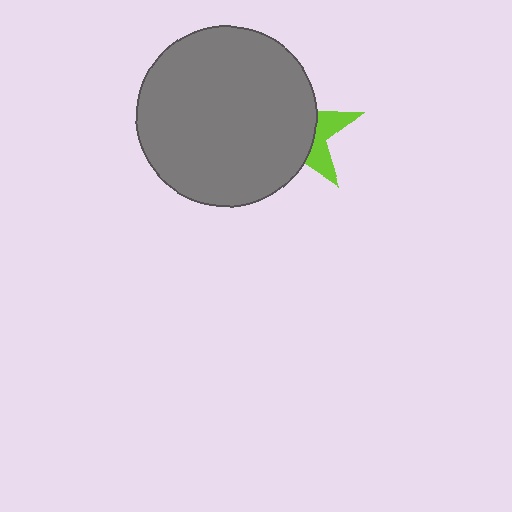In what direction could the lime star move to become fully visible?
The lime star could move right. That would shift it out from behind the gray circle entirely.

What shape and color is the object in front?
The object in front is a gray circle.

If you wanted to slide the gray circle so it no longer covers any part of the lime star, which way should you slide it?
Slide it left — that is the most direct way to separate the two shapes.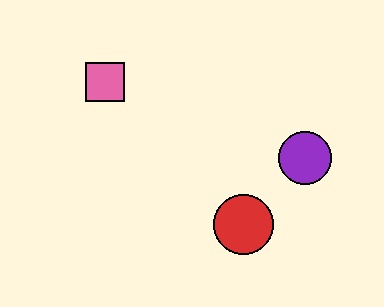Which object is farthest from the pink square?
The purple circle is farthest from the pink square.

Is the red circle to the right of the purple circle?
No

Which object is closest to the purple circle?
The red circle is closest to the purple circle.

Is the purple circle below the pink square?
Yes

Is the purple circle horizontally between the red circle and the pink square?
No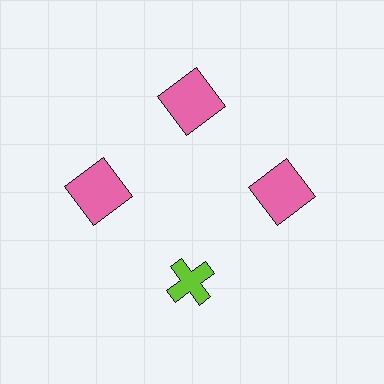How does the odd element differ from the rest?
It differs in both color (lime instead of pink) and shape (cross instead of square).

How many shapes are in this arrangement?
There are 4 shapes arranged in a ring pattern.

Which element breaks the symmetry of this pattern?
The lime cross at roughly the 6 o'clock position breaks the symmetry. All other shapes are pink squares.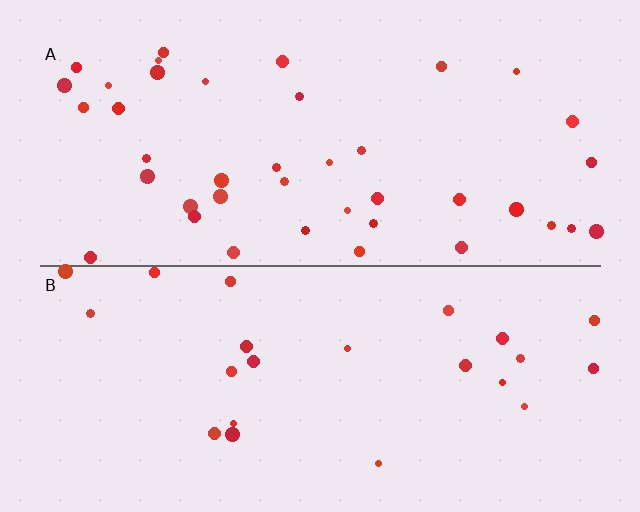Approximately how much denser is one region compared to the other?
Approximately 1.7× — region A over region B.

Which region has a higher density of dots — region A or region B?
A (the top).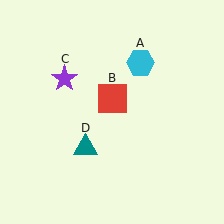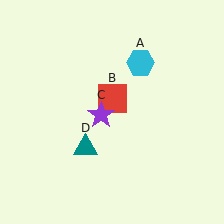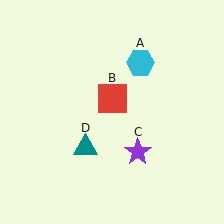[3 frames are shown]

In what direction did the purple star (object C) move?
The purple star (object C) moved down and to the right.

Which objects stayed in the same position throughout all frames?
Cyan hexagon (object A) and red square (object B) and teal triangle (object D) remained stationary.